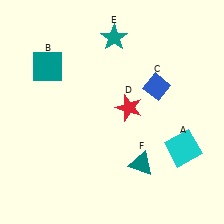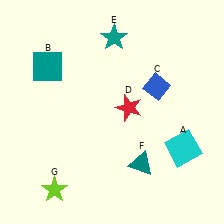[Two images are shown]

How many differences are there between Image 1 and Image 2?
There is 1 difference between the two images.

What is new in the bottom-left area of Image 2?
A lime star (G) was added in the bottom-left area of Image 2.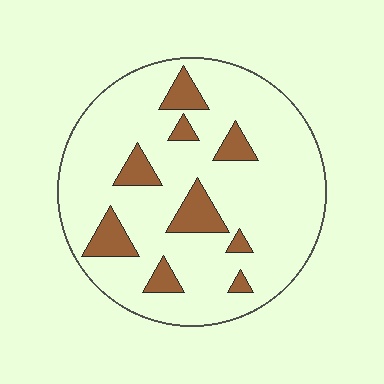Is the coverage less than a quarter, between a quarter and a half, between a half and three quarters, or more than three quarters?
Less than a quarter.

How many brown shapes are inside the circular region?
9.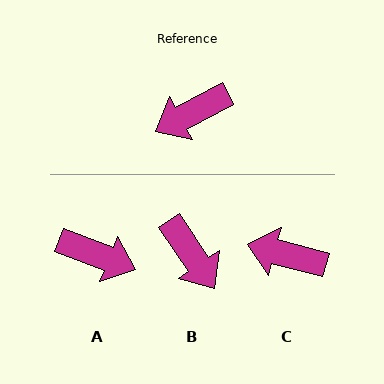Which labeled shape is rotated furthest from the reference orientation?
A, about 131 degrees away.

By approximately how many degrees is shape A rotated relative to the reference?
Approximately 131 degrees counter-clockwise.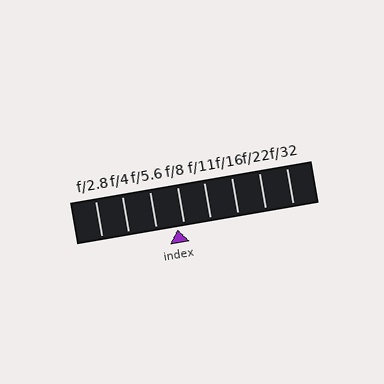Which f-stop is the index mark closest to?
The index mark is closest to f/8.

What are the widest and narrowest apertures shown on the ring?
The widest aperture shown is f/2.8 and the narrowest is f/32.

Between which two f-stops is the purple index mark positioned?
The index mark is between f/5.6 and f/8.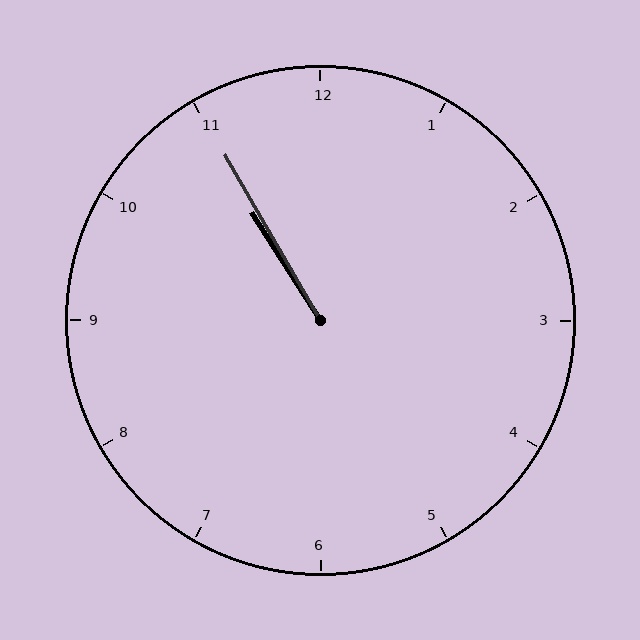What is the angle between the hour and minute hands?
Approximately 2 degrees.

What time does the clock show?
10:55.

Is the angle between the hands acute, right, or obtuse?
It is acute.